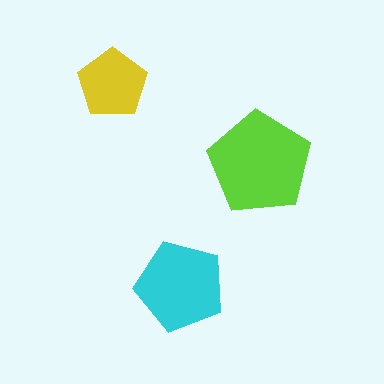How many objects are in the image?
There are 3 objects in the image.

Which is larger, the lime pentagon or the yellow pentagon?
The lime one.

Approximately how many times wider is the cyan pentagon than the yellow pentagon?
About 1.5 times wider.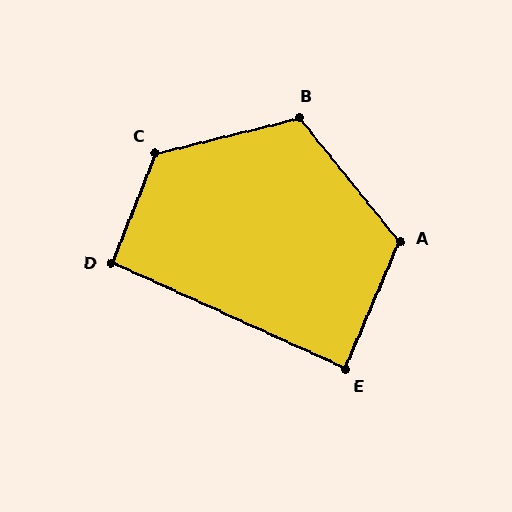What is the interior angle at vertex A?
Approximately 118 degrees (obtuse).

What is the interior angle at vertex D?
Approximately 93 degrees (approximately right).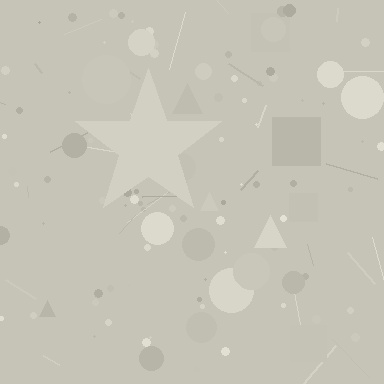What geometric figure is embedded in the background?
A star is embedded in the background.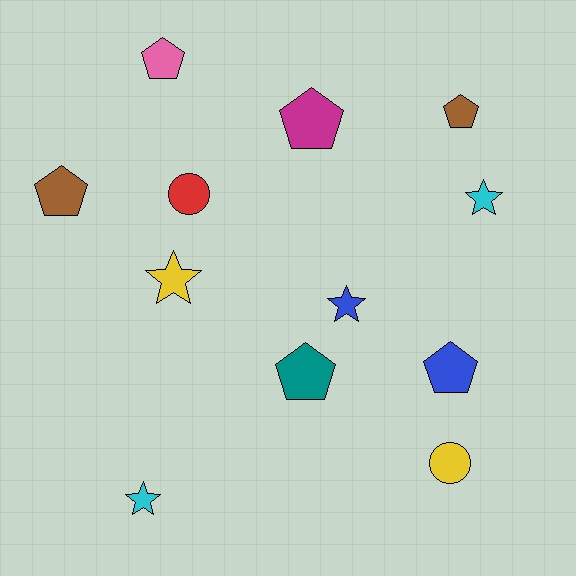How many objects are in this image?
There are 12 objects.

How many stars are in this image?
There are 4 stars.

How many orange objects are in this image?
There are no orange objects.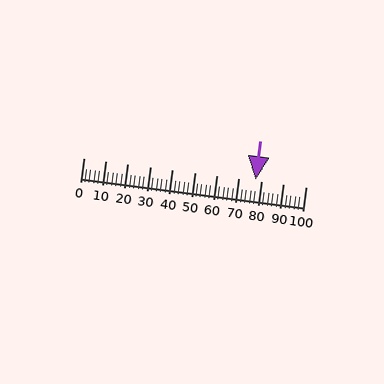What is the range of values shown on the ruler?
The ruler shows values from 0 to 100.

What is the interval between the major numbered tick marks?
The major tick marks are spaced 10 units apart.